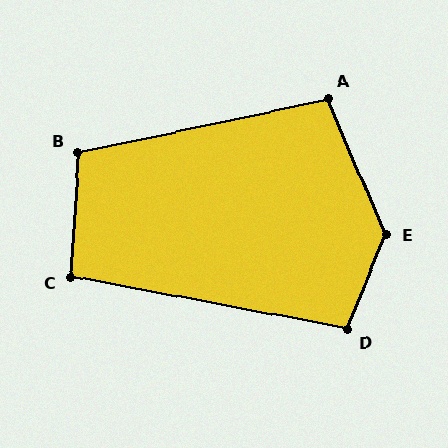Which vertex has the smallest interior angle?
C, at approximately 97 degrees.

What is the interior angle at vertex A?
Approximately 101 degrees (obtuse).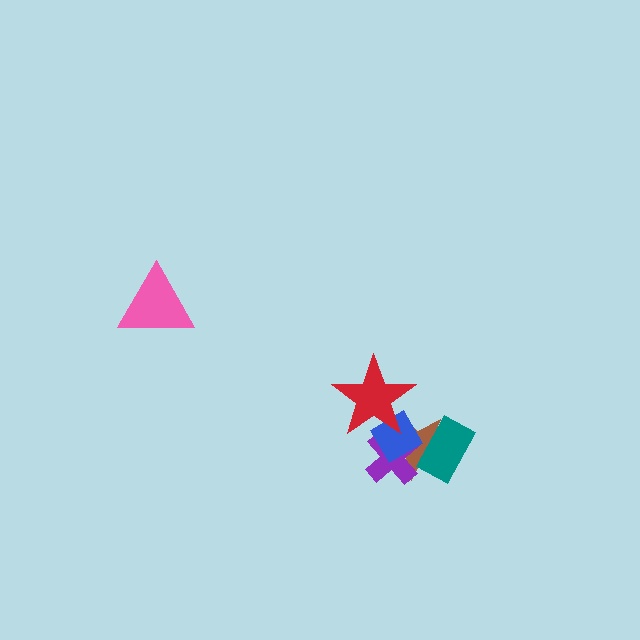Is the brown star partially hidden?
Yes, it is partially covered by another shape.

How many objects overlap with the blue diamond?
3 objects overlap with the blue diamond.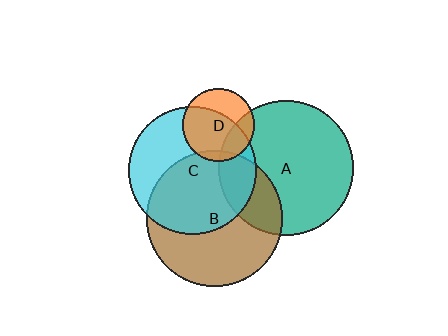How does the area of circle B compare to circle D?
Approximately 3.5 times.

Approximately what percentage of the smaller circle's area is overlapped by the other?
Approximately 65%.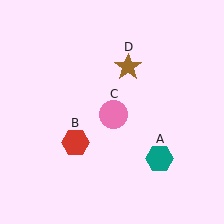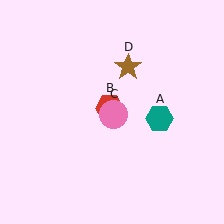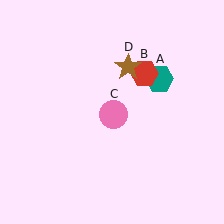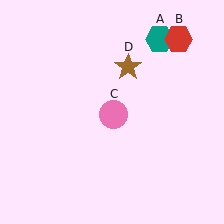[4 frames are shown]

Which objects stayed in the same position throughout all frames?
Pink circle (object C) and brown star (object D) remained stationary.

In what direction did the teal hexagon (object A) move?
The teal hexagon (object A) moved up.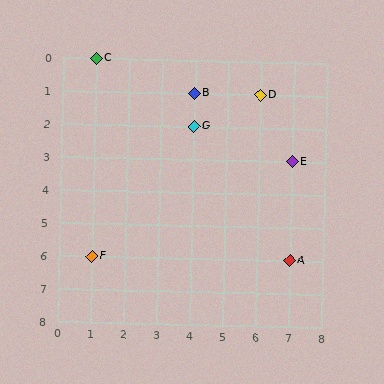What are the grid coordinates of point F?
Point F is at grid coordinates (1, 6).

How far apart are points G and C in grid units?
Points G and C are 3 columns and 2 rows apart (about 3.6 grid units diagonally).